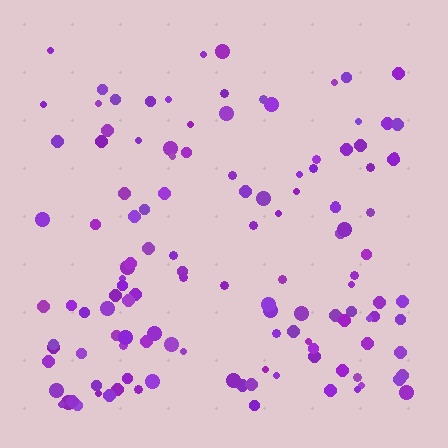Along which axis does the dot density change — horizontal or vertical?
Vertical.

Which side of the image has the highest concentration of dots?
The bottom.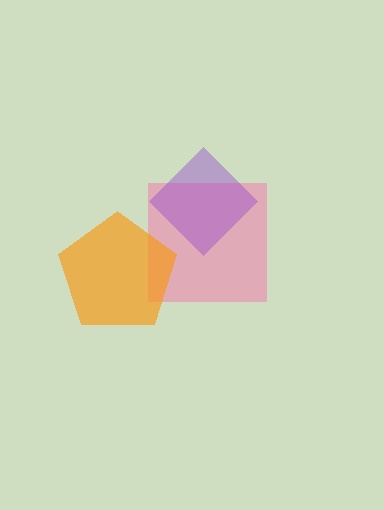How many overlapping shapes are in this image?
There are 3 overlapping shapes in the image.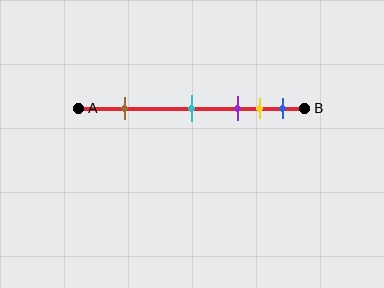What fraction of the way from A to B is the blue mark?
The blue mark is approximately 90% (0.9) of the way from A to B.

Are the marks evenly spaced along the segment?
No, the marks are not evenly spaced.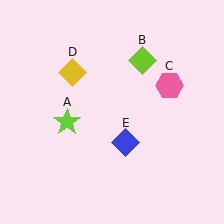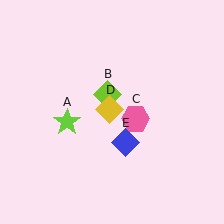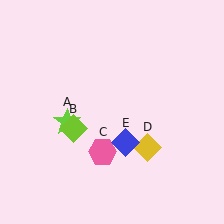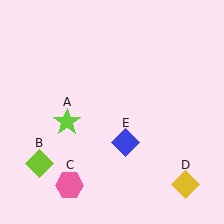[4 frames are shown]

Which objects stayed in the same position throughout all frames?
Lime star (object A) and blue diamond (object E) remained stationary.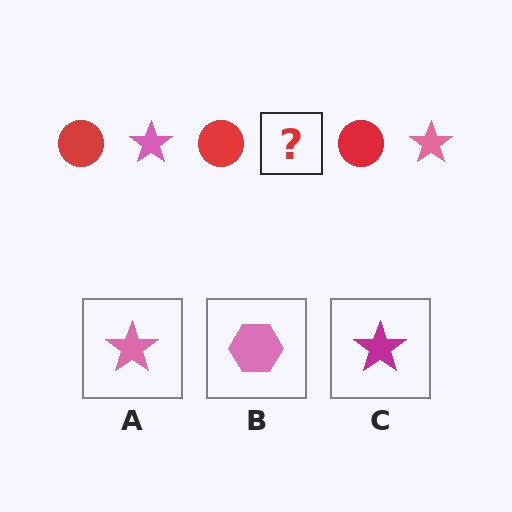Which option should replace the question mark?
Option A.